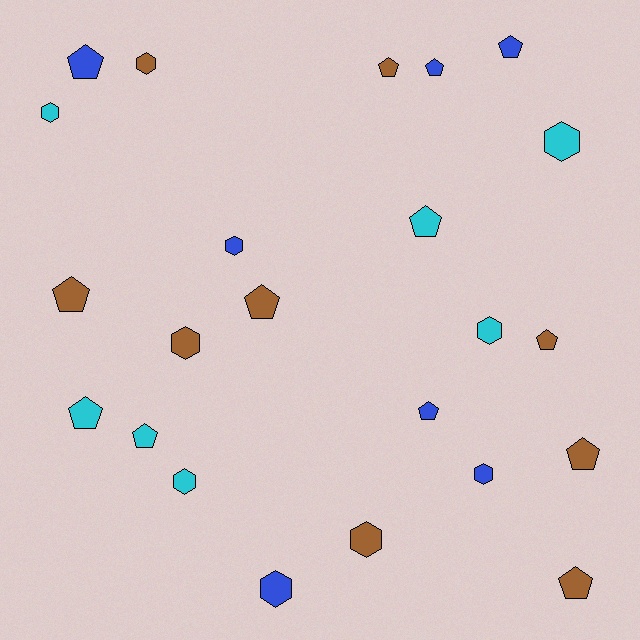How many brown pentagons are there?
There are 6 brown pentagons.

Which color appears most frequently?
Brown, with 9 objects.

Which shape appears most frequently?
Pentagon, with 13 objects.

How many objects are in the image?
There are 23 objects.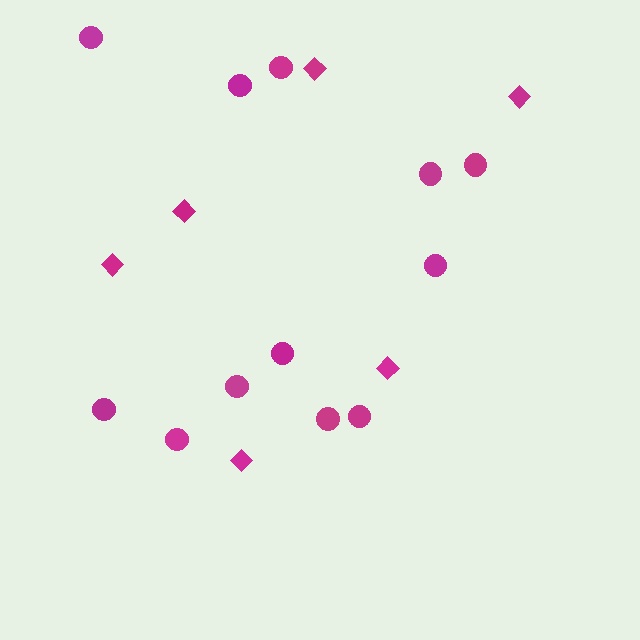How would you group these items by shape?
There are 2 groups: one group of circles (12) and one group of diamonds (6).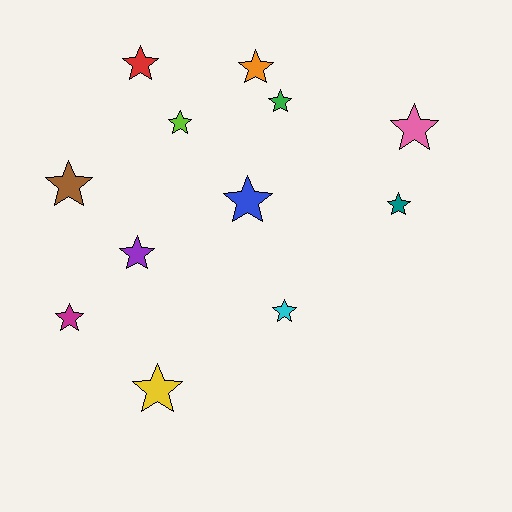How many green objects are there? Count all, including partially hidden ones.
There is 1 green object.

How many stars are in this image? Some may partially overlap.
There are 12 stars.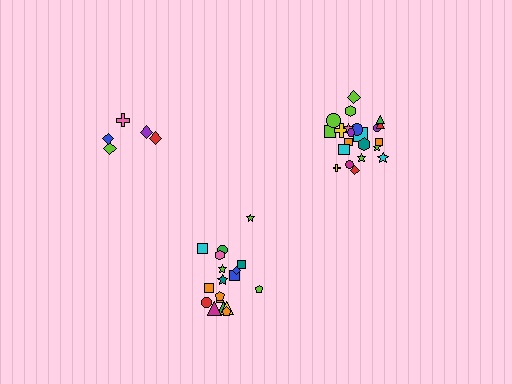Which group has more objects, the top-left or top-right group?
The top-right group.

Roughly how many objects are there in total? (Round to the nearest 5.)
Roughly 45 objects in total.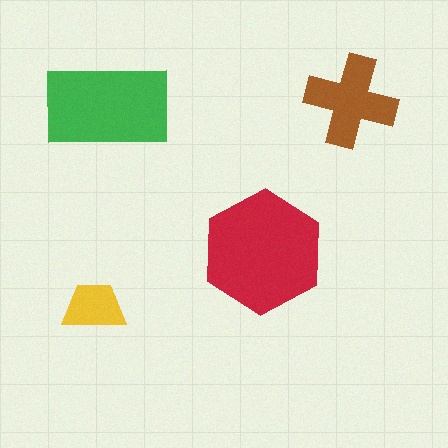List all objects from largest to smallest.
The red hexagon, the green rectangle, the brown cross, the yellow trapezoid.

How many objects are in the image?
There are 4 objects in the image.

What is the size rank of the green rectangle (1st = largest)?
2nd.